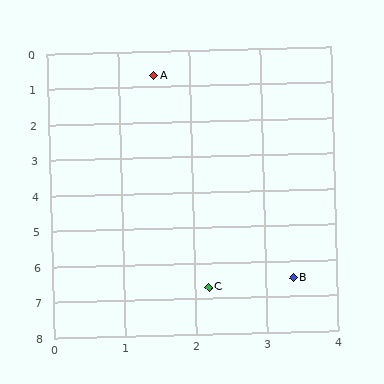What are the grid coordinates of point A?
Point A is at approximately (1.5, 0.7).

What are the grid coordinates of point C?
Point C is at approximately (2.2, 6.7).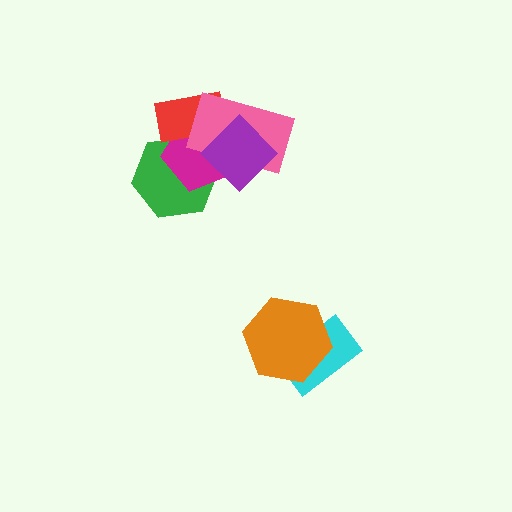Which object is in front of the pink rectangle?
The purple diamond is in front of the pink rectangle.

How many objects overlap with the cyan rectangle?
1 object overlaps with the cyan rectangle.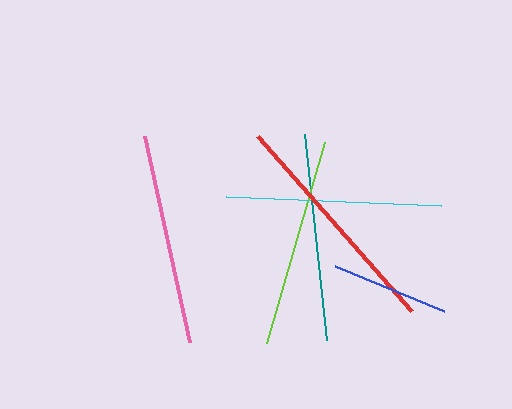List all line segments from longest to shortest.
From longest to shortest: red, cyan, pink, lime, teal, blue.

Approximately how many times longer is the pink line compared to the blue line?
The pink line is approximately 1.8 times the length of the blue line.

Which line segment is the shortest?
The blue line is the shortest at approximately 117 pixels.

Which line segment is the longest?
The red line is the longest at approximately 233 pixels.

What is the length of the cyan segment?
The cyan segment is approximately 215 pixels long.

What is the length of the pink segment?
The pink segment is approximately 212 pixels long.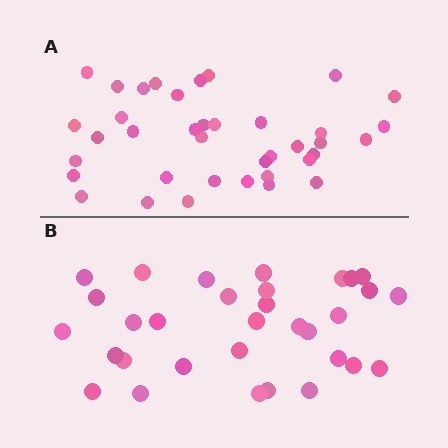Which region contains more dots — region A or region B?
Region A (the top region) has more dots.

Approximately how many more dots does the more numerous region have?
Region A has about 6 more dots than region B.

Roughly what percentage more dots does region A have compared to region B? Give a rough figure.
About 20% more.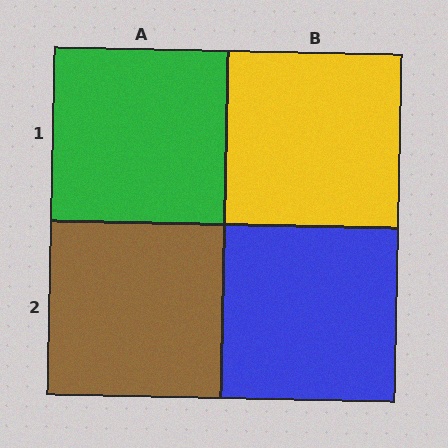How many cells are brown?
1 cell is brown.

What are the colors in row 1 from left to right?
Green, yellow.